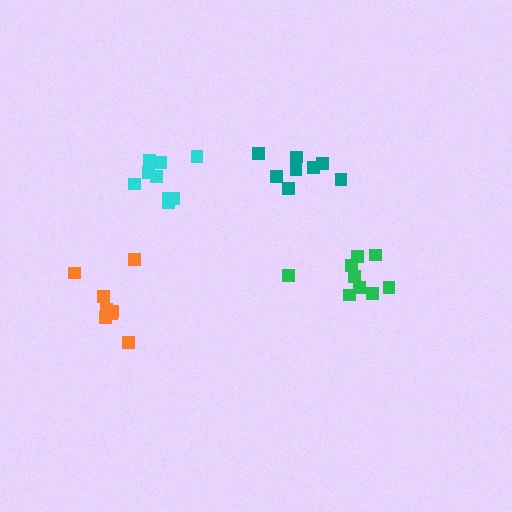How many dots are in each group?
Group 1: 9 dots, Group 2: 9 dots, Group 3: 8 dots, Group 4: 8 dots (34 total).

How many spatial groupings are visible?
There are 4 spatial groupings.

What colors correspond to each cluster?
The clusters are colored: green, cyan, orange, teal.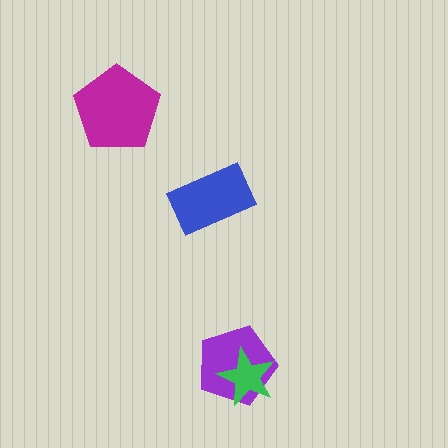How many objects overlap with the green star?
1 object overlaps with the green star.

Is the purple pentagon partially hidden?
Yes, it is partially covered by another shape.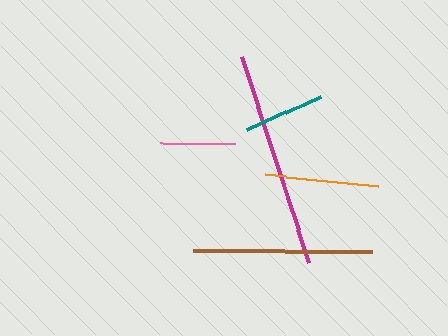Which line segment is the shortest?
The pink line is the shortest at approximately 75 pixels.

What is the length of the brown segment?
The brown segment is approximately 179 pixels long.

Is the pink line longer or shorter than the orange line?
The orange line is longer than the pink line.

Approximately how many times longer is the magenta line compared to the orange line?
The magenta line is approximately 1.9 times the length of the orange line.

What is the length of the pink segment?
The pink segment is approximately 75 pixels long.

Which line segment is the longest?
The magenta line is the longest at approximately 216 pixels.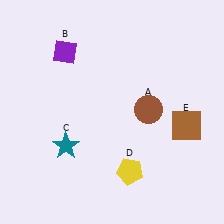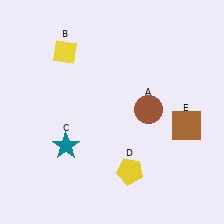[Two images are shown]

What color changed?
The diamond (B) changed from purple in Image 1 to yellow in Image 2.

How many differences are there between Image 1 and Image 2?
There is 1 difference between the two images.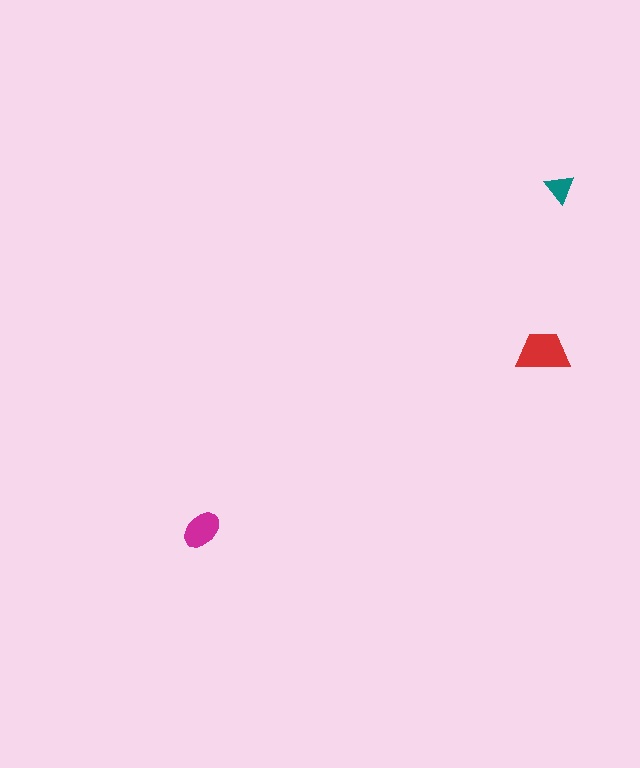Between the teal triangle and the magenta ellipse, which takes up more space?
The magenta ellipse.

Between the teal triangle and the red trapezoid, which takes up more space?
The red trapezoid.